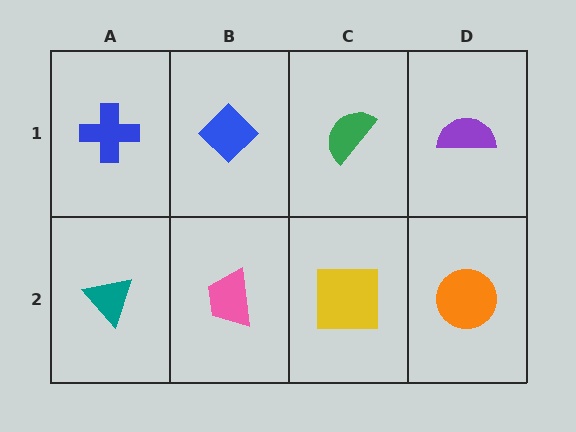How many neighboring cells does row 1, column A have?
2.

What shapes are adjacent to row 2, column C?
A green semicircle (row 1, column C), a pink trapezoid (row 2, column B), an orange circle (row 2, column D).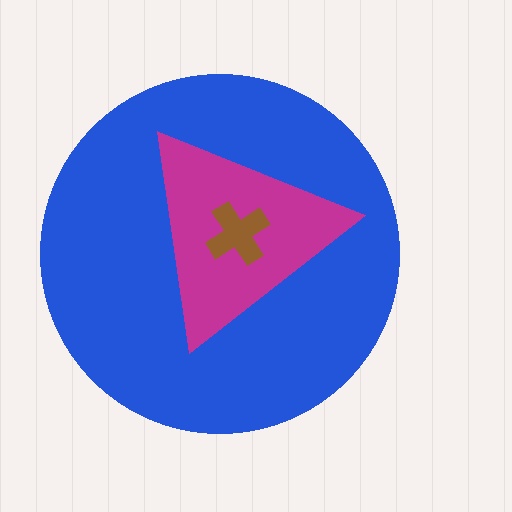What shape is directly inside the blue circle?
The magenta triangle.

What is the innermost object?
The brown cross.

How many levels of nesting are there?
3.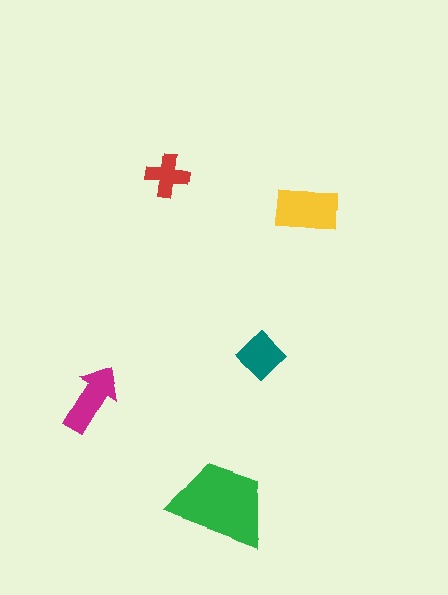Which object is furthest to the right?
The yellow rectangle is rightmost.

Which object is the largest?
The green trapezoid.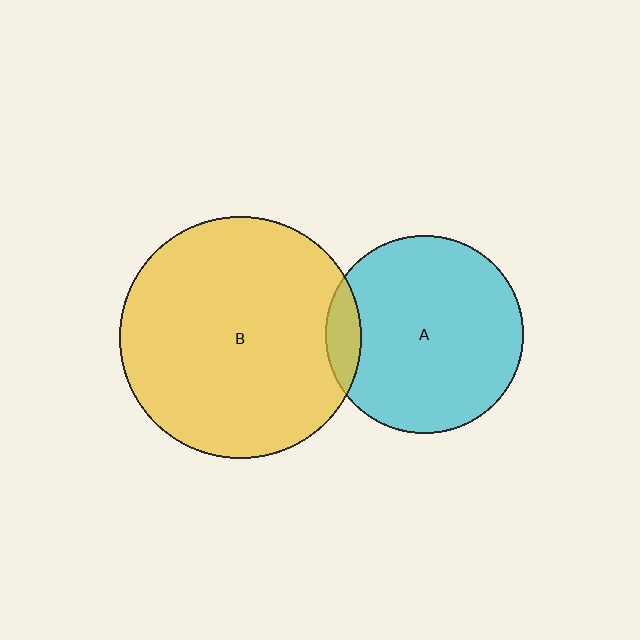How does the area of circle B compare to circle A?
Approximately 1.5 times.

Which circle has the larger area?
Circle B (yellow).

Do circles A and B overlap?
Yes.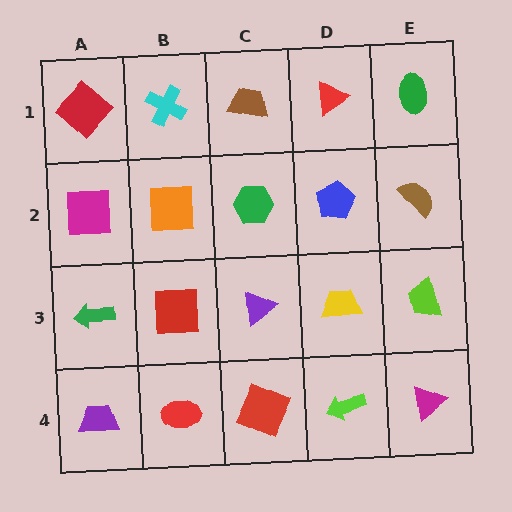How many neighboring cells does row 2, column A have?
3.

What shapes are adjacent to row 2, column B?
A cyan cross (row 1, column B), a red square (row 3, column B), a magenta square (row 2, column A), a green hexagon (row 2, column C).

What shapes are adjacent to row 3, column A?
A magenta square (row 2, column A), a purple trapezoid (row 4, column A), a red square (row 3, column B).